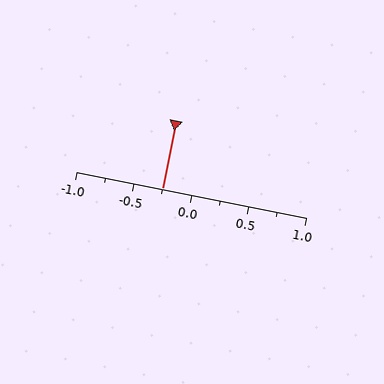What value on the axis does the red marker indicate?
The marker indicates approximately -0.25.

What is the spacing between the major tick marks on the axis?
The major ticks are spaced 0.5 apart.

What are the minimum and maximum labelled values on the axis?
The axis runs from -1.0 to 1.0.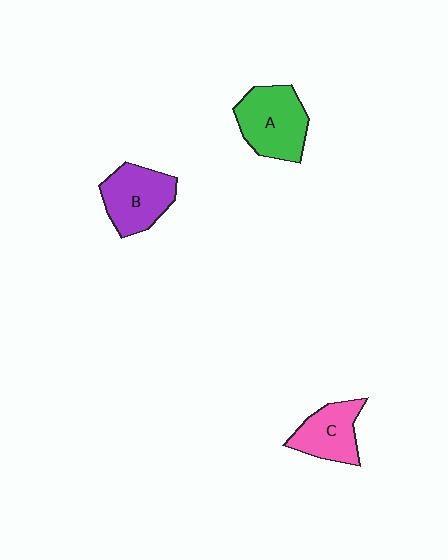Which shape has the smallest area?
Shape C (pink).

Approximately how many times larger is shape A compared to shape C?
Approximately 1.3 times.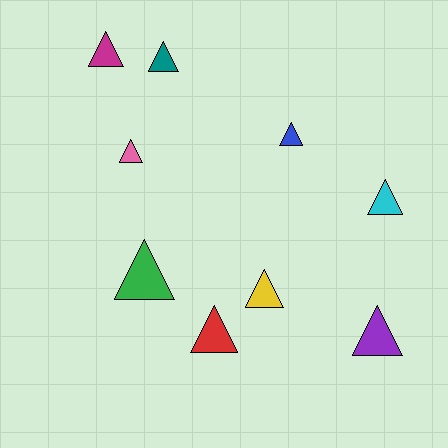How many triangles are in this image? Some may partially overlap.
There are 9 triangles.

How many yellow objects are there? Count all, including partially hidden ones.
There is 1 yellow object.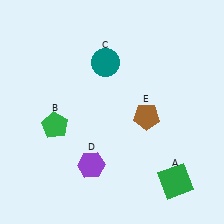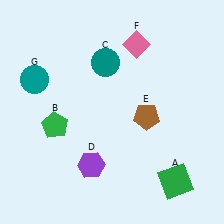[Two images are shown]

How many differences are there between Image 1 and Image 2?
There are 2 differences between the two images.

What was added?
A pink diamond (F), a teal circle (G) were added in Image 2.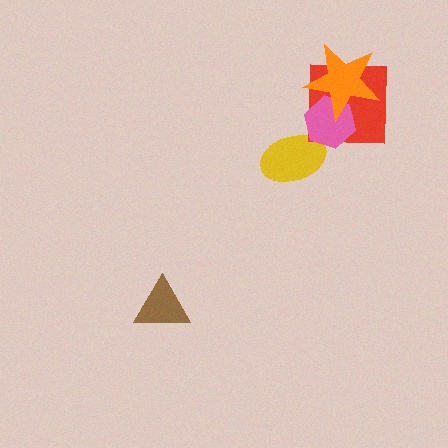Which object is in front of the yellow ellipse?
The pink hexagon is in front of the yellow ellipse.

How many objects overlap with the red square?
2 objects overlap with the red square.